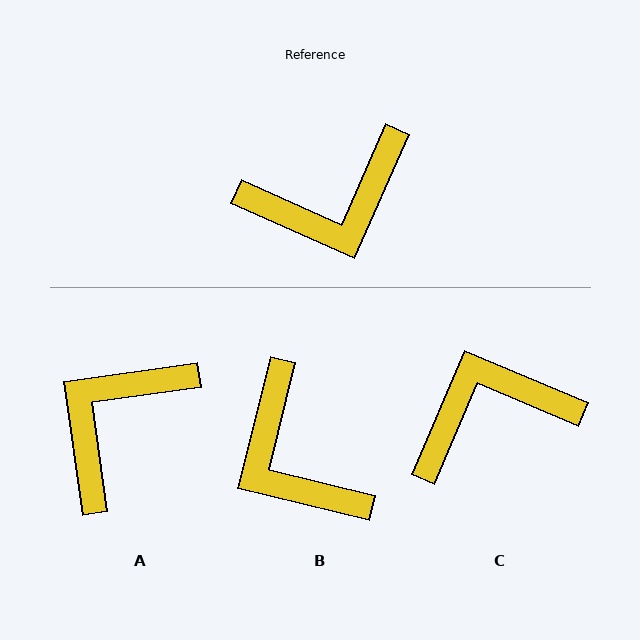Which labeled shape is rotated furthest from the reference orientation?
C, about 179 degrees away.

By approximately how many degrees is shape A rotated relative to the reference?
Approximately 148 degrees clockwise.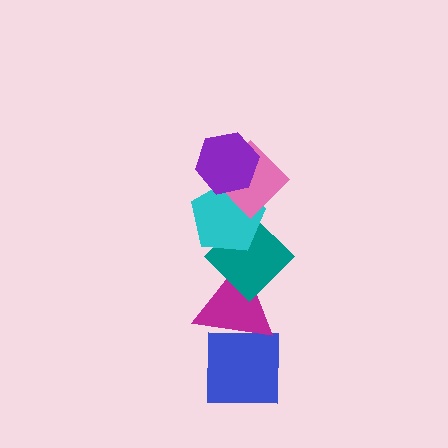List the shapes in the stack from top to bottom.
From top to bottom: the purple hexagon, the pink diamond, the cyan pentagon, the teal diamond, the magenta triangle, the blue square.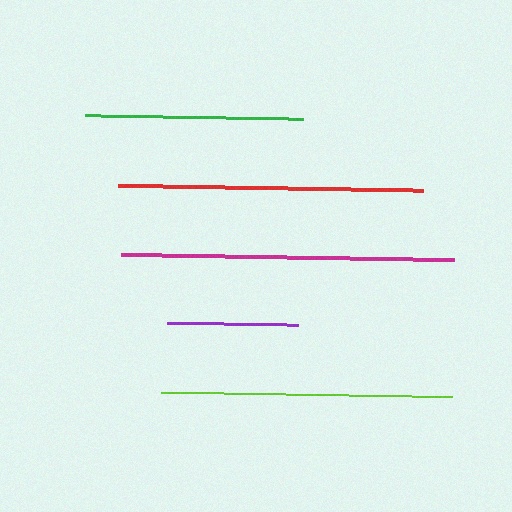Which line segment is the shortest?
The purple line is the shortest at approximately 131 pixels.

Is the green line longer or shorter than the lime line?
The lime line is longer than the green line.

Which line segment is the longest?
The magenta line is the longest at approximately 333 pixels.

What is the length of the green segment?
The green segment is approximately 218 pixels long.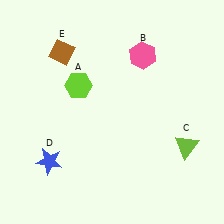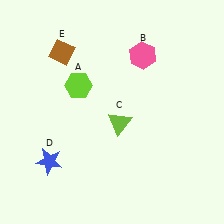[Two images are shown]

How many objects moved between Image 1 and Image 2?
1 object moved between the two images.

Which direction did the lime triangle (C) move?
The lime triangle (C) moved left.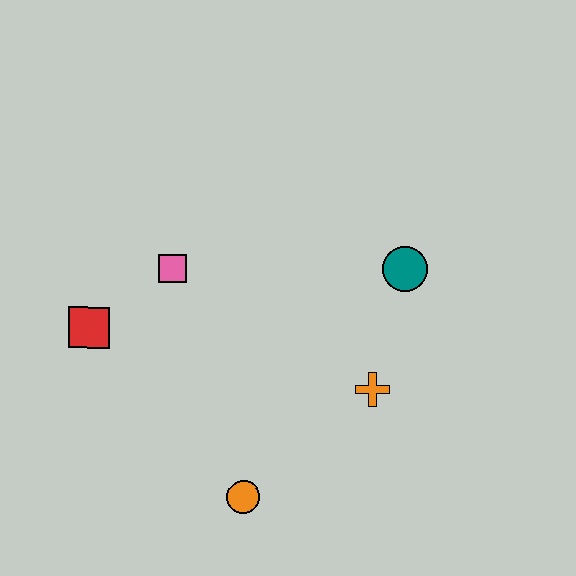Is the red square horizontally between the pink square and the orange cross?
No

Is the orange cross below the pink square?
Yes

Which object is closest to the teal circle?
The orange cross is closest to the teal circle.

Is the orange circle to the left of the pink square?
No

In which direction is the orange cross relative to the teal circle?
The orange cross is below the teal circle.